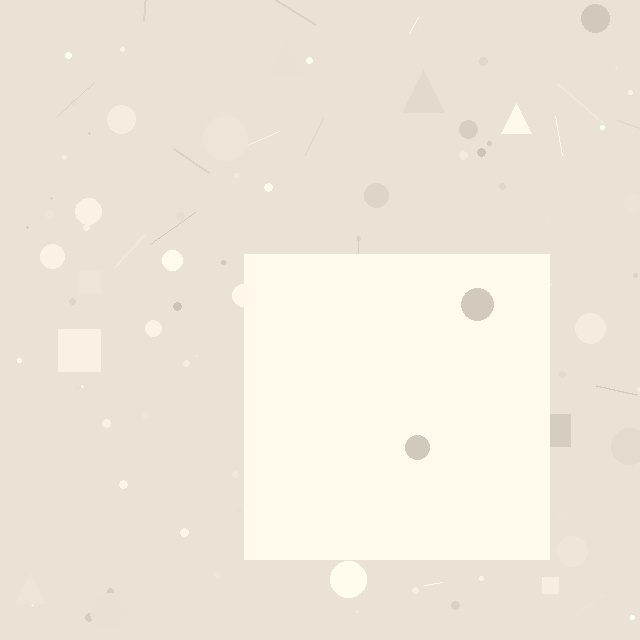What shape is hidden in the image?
A square is hidden in the image.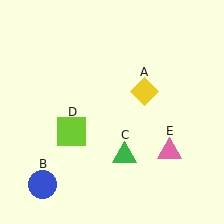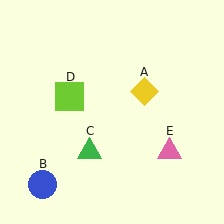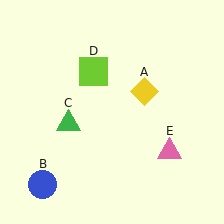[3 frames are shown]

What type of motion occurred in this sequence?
The green triangle (object C), lime square (object D) rotated clockwise around the center of the scene.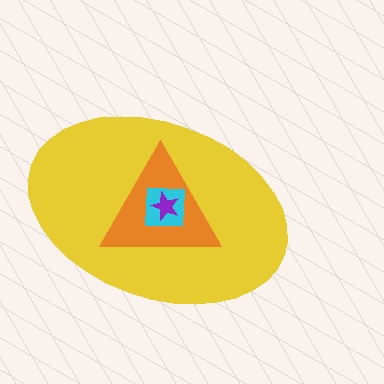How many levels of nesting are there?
4.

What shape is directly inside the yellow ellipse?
The orange triangle.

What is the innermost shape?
The purple star.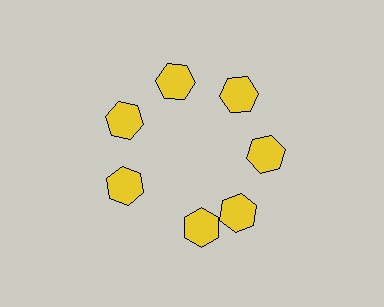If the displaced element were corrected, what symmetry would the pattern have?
It would have 7-fold rotational symmetry — the pattern would map onto itself every 51 degrees.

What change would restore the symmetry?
The symmetry would be restored by rotating it back into even spacing with its neighbors so that all 7 hexagons sit at equal angles and equal distance from the center.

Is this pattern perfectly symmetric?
No. The 7 yellow hexagons are arranged in a ring, but one element near the 6 o'clock position is rotated out of alignment along the ring, breaking the 7-fold rotational symmetry.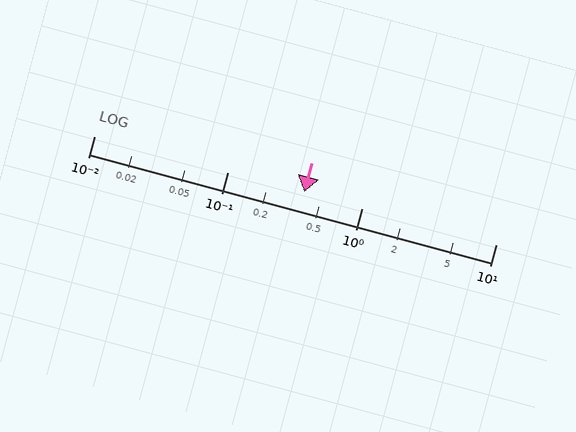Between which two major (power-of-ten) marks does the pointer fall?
The pointer is between 0.1 and 1.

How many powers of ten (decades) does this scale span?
The scale spans 3 decades, from 0.01 to 10.